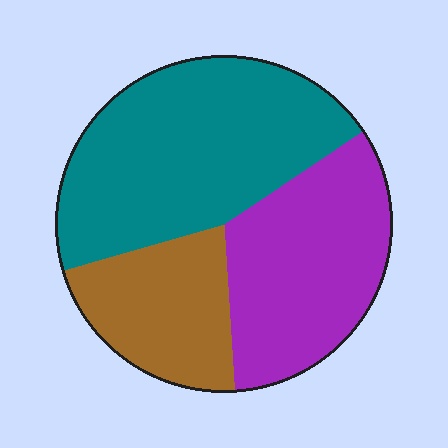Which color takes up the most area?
Teal, at roughly 45%.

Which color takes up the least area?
Brown, at roughly 20%.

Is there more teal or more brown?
Teal.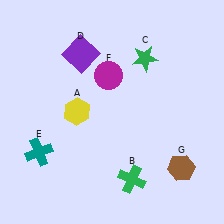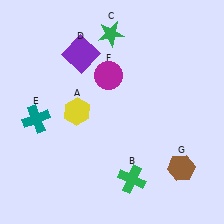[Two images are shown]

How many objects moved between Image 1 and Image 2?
2 objects moved between the two images.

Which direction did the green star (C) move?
The green star (C) moved left.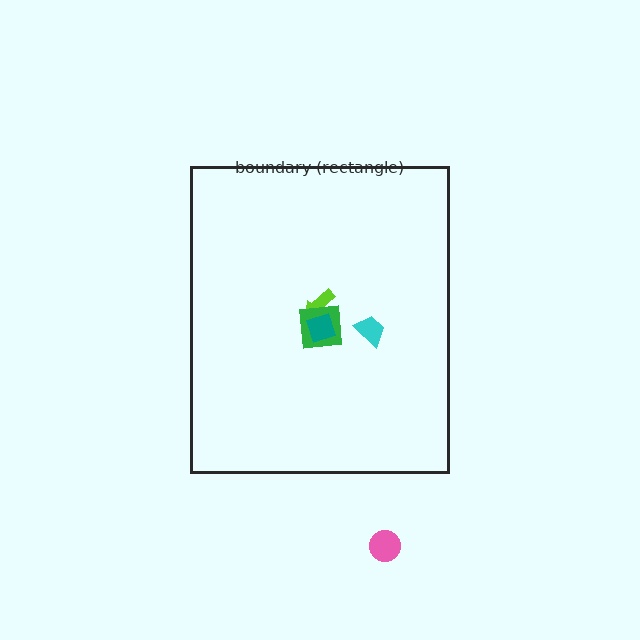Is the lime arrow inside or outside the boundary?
Inside.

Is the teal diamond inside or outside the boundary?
Inside.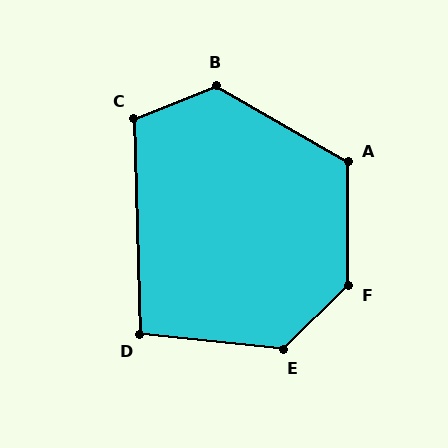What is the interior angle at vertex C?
Approximately 110 degrees (obtuse).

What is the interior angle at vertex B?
Approximately 128 degrees (obtuse).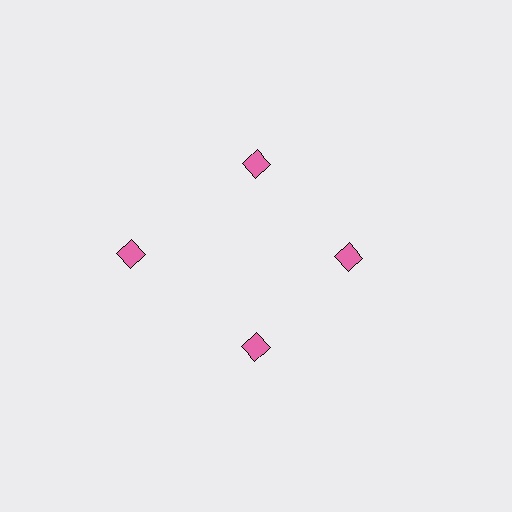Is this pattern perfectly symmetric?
No. The 4 pink diamonds are arranged in a ring, but one element near the 9 o'clock position is pushed outward from the center, breaking the 4-fold rotational symmetry.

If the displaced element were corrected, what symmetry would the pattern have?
It would have 4-fold rotational symmetry — the pattern would map onto itself every 90 degrees.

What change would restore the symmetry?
The symmetry would be restored by moving it inward, back onto the ring so that all 4 diamonds sit at equal angles and equal distance from the center.